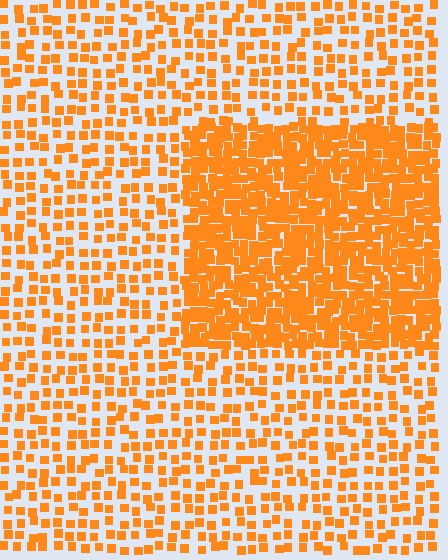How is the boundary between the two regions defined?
The boundary is defined by a change in element density (approximately 2.4x ratio). All elements are the same color, size, and shape.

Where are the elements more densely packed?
The elements are more densely packed inside the rectangle boundary.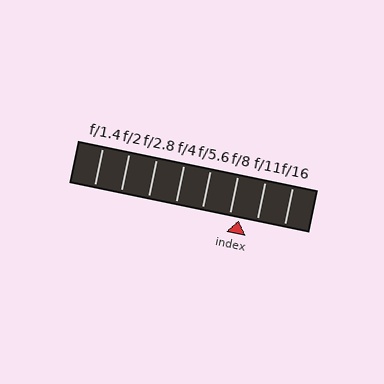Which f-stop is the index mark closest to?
The index mark is closest to f/8.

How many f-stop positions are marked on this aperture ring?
There are 8 f-stop positions marked.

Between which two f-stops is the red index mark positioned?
The index mark is between f/8 and f/11.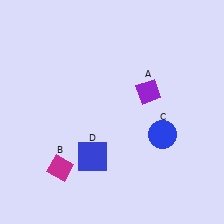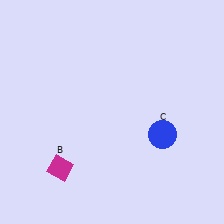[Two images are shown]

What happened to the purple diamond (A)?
The purple diamond (A) was removed in Image 2. It was in the top-right area of Image 1.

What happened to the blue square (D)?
The blue square (D) was removed in Image 2. It was in the bottom-left area of Image 1.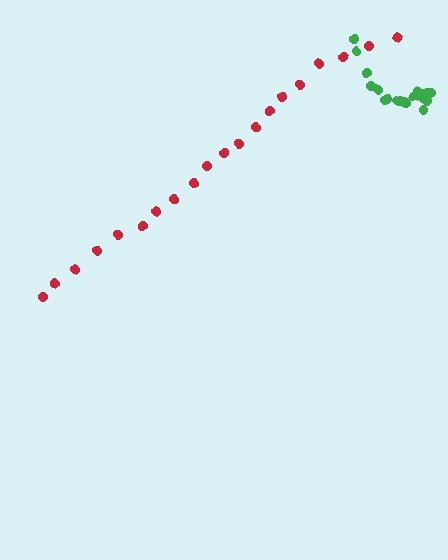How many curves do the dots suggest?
There are 2 distinct paths.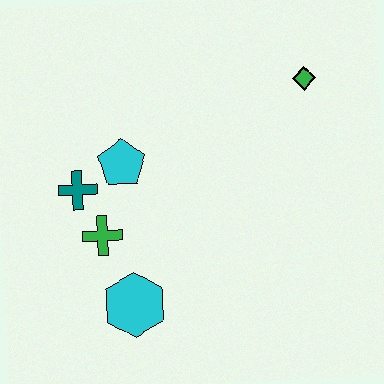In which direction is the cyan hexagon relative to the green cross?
The cyan hexagon is below the green cross.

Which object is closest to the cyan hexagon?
The green cross is closest to the cyan hexagon.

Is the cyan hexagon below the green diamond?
Yes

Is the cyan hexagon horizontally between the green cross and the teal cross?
No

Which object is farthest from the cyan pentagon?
The green diamond is farthest from the cyan pentagon.